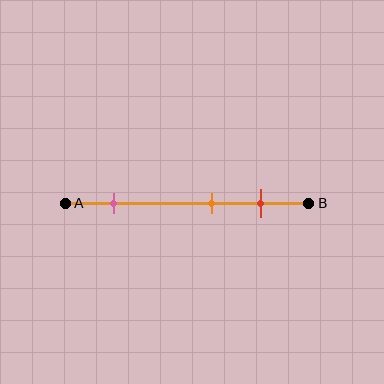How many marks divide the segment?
There are 3 marks dividing the segment.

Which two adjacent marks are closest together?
The orange and red marks are the closest adjacent pair.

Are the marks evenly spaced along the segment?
No, the marks are not evenly spaced.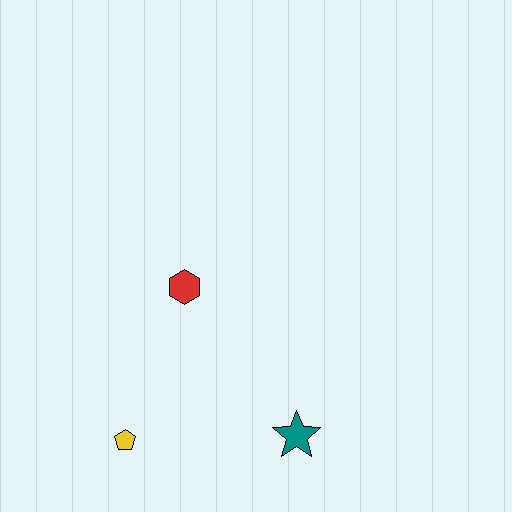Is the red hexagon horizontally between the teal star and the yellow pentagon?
Yes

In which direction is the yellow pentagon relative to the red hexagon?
The yellow pentagon is below the red hexagon.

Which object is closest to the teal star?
The yellow pentagon is closest to the teal star.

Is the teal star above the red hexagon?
No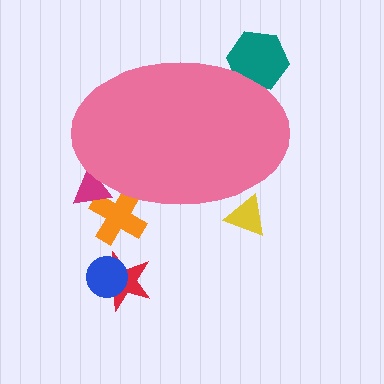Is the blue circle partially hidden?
No, the blue circle is fully visible.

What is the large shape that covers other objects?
A pink ellipse.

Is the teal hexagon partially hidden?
Yes, the teal hexagon is partially hidden behind the pink ellipse.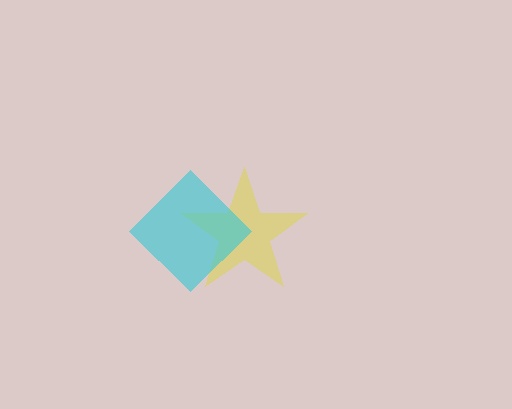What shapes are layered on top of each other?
The layered shapes are: a yellow star, a cyan diamond.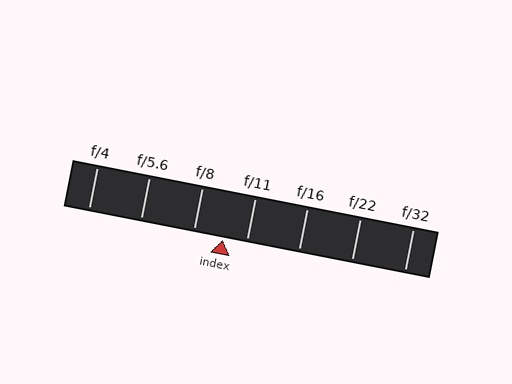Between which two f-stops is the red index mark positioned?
The index mark is between f/8 and f/11.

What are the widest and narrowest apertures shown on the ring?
The widest aperture shown is f/4 and the narrowest is f/32.